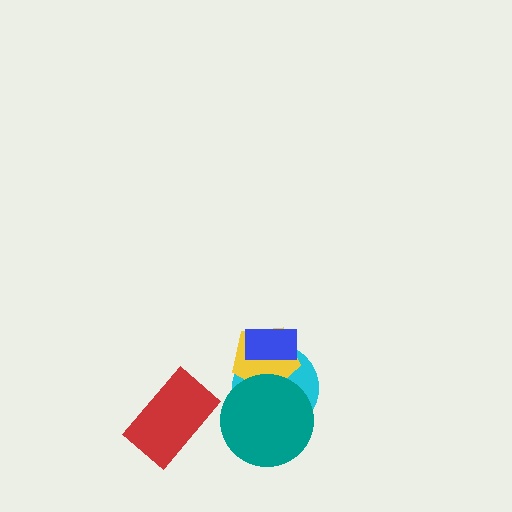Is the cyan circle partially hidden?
Yes, it is partially covered by another shape.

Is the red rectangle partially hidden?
No, no other shape covers it.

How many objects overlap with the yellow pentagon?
3 objects overlap with the yellow pentagon.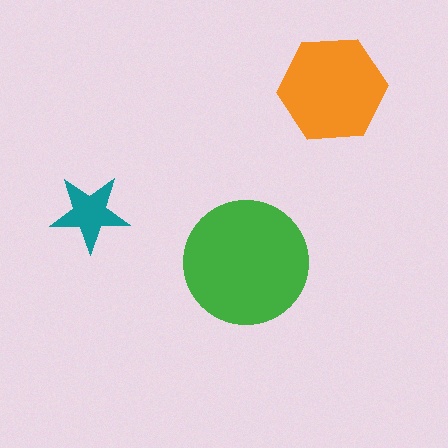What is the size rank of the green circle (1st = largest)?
1st.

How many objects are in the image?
There are 3 objects in the image.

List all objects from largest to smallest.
The green circle, the orange hexagon, the teal star.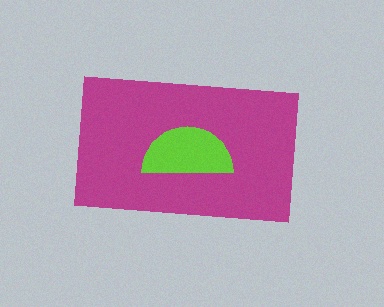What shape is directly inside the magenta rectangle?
The lime semicircle.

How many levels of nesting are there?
2.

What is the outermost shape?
The magenta rectangle.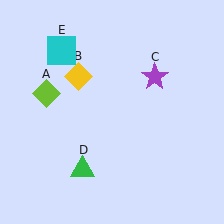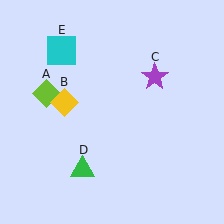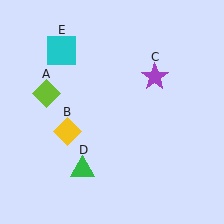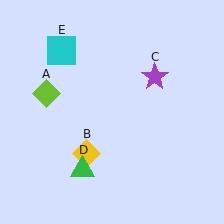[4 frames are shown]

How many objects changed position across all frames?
1 object changed position: yellow diamond (object B).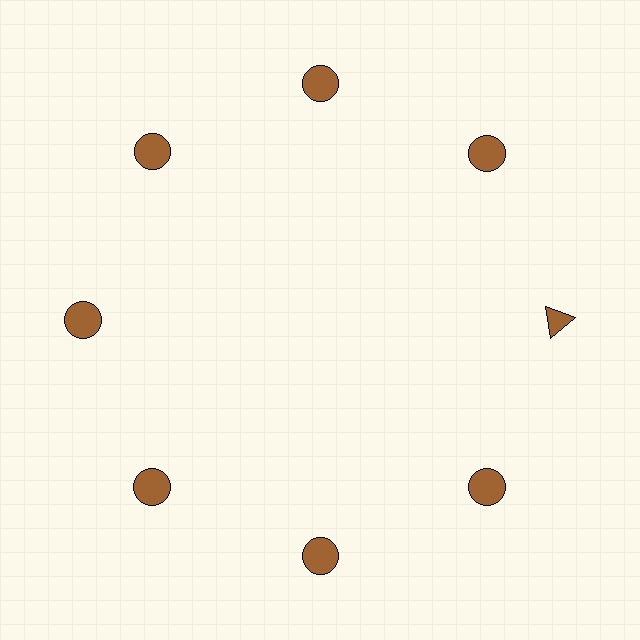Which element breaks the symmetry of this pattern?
The brown triangle at roughly the 3 o'clock position breaks the symmetry. All other shapes are brown circles.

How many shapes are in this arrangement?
There are 8 shapes arranged in a ring pattern.